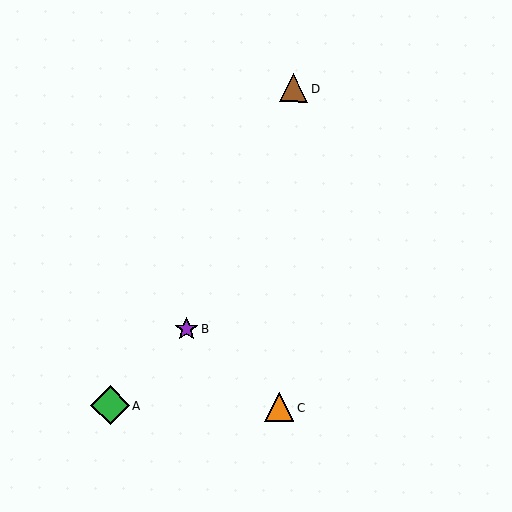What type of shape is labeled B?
Shape B is a purple star.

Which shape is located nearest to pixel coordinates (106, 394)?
The green diamond (labeled A) at (110, 405) is nearest to that location.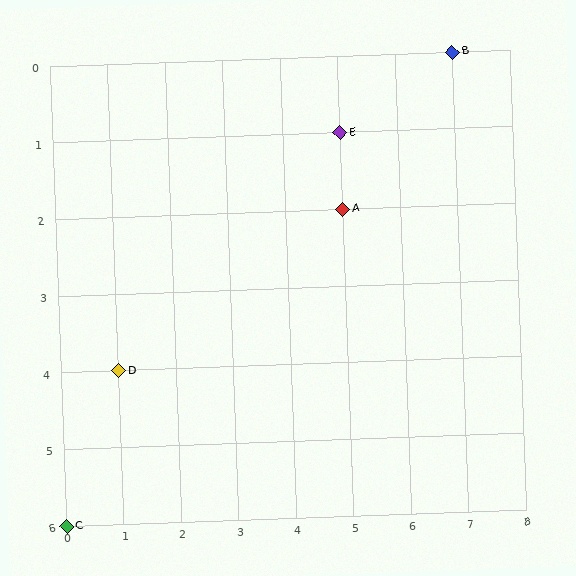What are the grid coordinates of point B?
Point B is at grid coordinates (7, 0).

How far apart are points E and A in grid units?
Points E and A are 1 row apart.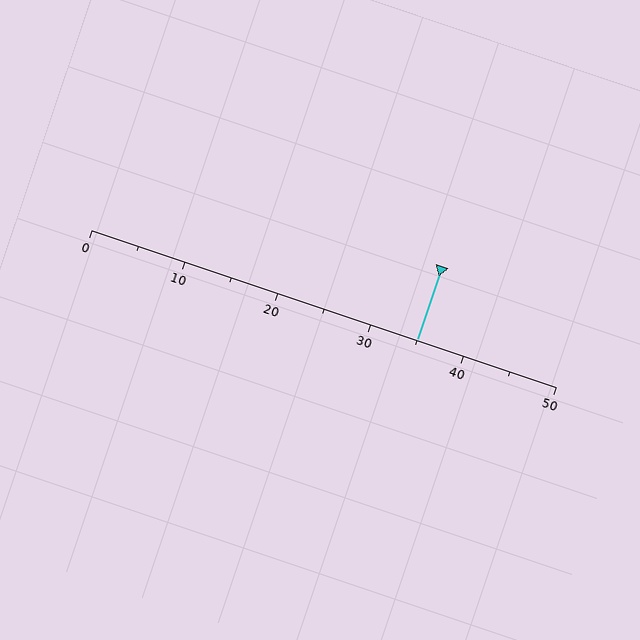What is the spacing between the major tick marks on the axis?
The major ticks are spaced 10 apart.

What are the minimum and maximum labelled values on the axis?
The axis runs from 0 to 50.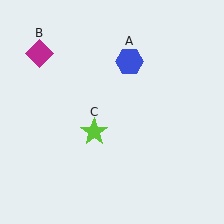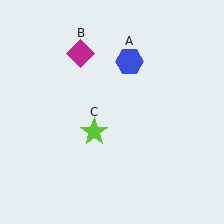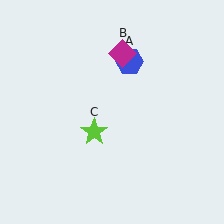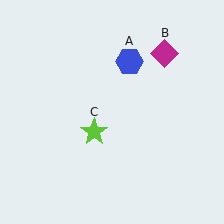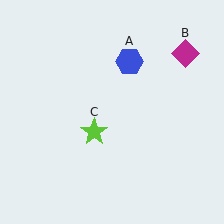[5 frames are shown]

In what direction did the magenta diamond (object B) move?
The magenta diamond (object B) moved right.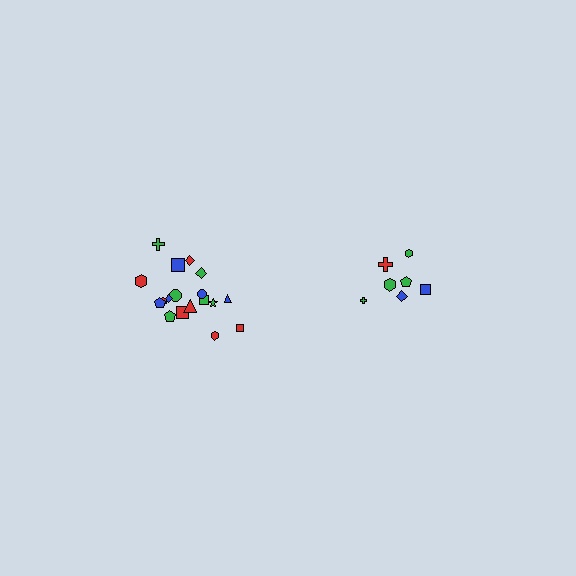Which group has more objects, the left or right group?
The left group.